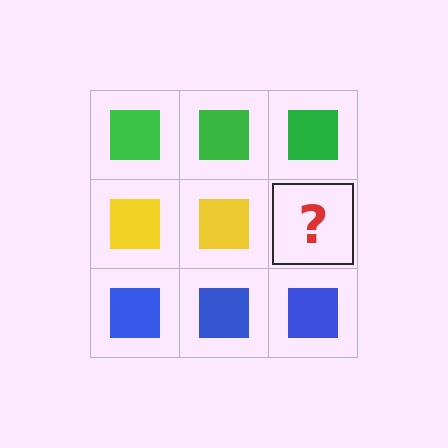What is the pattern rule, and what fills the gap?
The rule is that each row has a consistent color. The gap should be filled with a yellow square.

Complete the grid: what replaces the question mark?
The question mark should be replaced with a yellow square.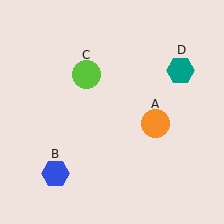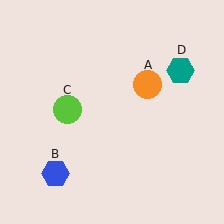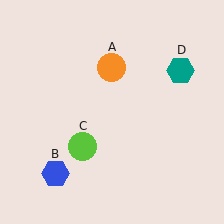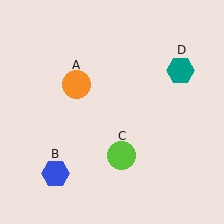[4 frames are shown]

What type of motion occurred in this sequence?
The orange circle (object A), lime circle (object C) rotated counterclockwise around the center of the scene.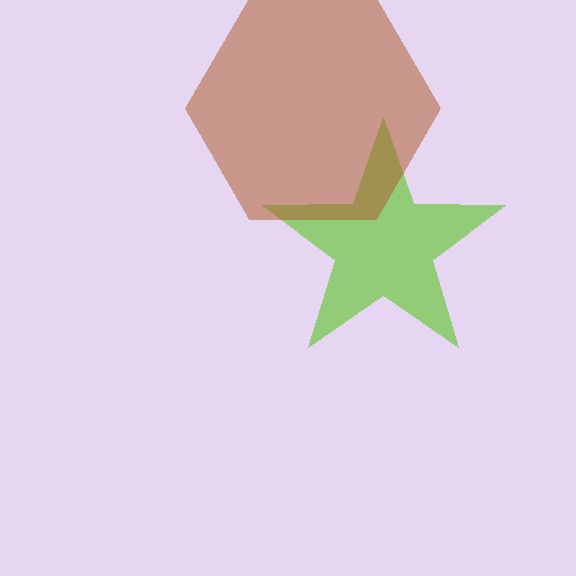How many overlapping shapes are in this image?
There are 2 overlapping shapes in the image.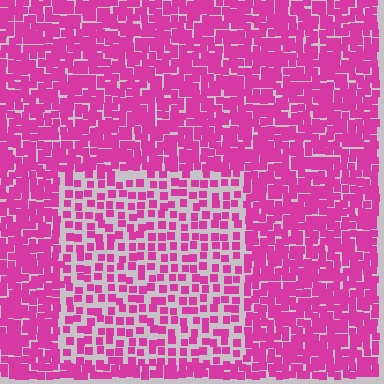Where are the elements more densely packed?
The elements are more densely packed outside the rectangle boundary.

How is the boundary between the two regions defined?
The boundary is defined by a change in element density (approximately 2.0x ratio). All elements are the same color, size, and shape.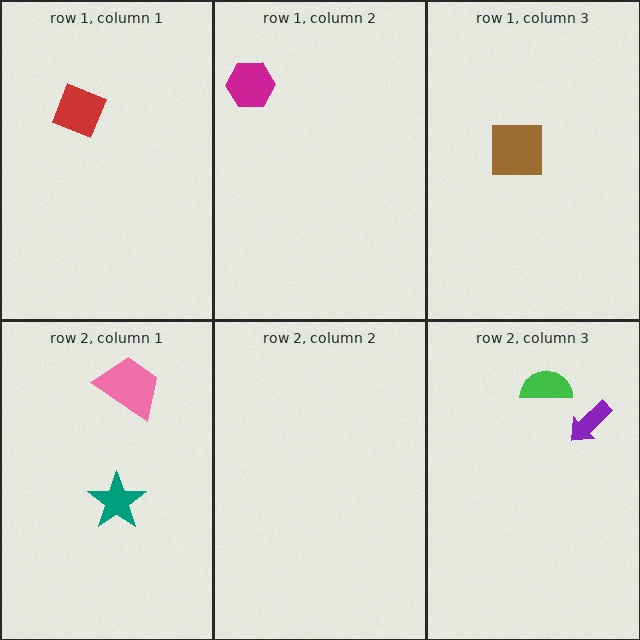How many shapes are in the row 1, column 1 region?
1.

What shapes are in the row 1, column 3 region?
The brown square.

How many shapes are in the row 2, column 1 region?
2.